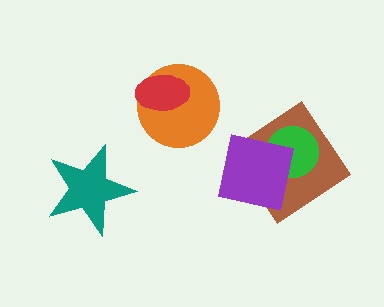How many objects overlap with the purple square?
2 objects overlap with the purple square.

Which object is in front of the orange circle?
The red ellipse is in front of the orange circle.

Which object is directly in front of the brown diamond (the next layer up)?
The green circle is directly in front of the brown diamond.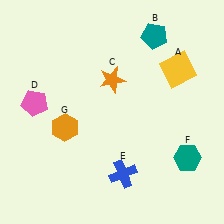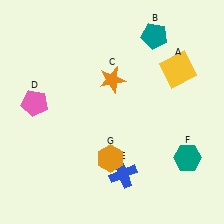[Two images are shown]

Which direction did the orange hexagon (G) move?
The orange hexagon (G) moved right.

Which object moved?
The orange hexagon (G) moved right.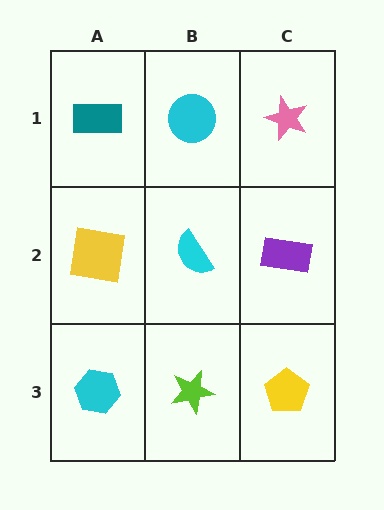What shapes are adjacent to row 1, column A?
A yellow square (row 2, column A), a cyan circle (row 1, column B).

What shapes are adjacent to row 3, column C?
A purple rectangle (row 2, column C), a lime star (row 3, column B).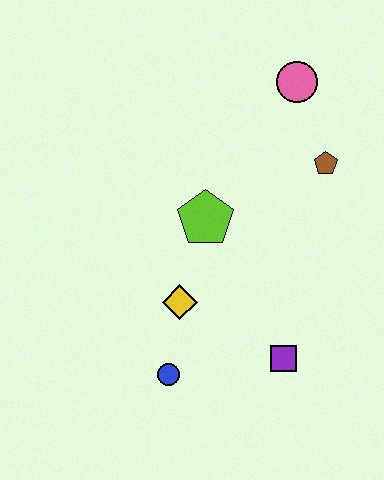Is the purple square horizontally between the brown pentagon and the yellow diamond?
Yes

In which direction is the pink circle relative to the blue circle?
The pink circle is above the blue circle.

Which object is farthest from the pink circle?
The blue circle is farthest from the pink circle.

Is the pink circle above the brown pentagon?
Yes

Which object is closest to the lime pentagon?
The yellow diamond is closest to the lime pentagon.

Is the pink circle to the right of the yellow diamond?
Yes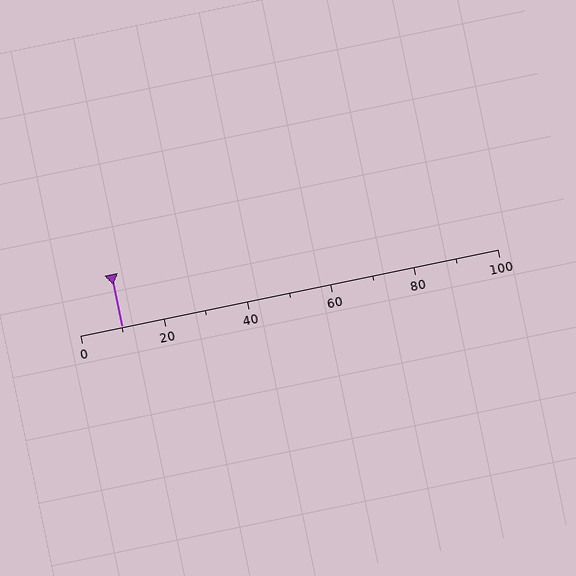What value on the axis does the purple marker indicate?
The marker indicates approximately 10.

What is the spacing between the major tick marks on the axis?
The major ticks are spaced 20 apart.